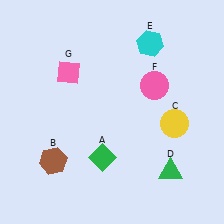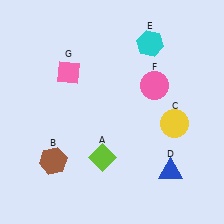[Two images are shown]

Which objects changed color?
A changed from green to lime. D changed from green to blue.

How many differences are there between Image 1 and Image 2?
There are 2 differences between the two images.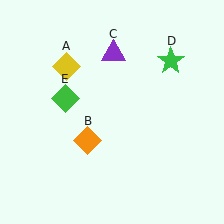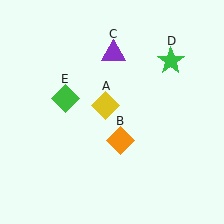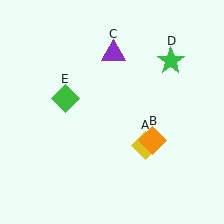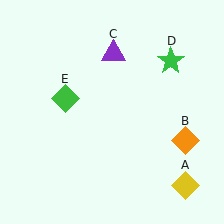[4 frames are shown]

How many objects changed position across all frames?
2 objects changed position: yellow diamond (object A), orange diamond (object B).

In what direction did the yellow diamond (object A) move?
The yellow diamond (object A) moved down and to the right.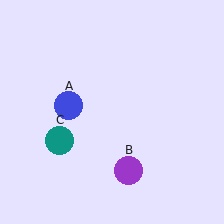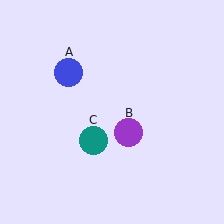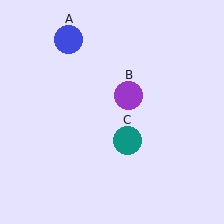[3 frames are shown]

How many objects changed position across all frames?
3 objects changed position: blue circle (object A), purple circle (object B), teal circle (object C).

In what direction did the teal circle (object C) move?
The teal circle (object C) moved right.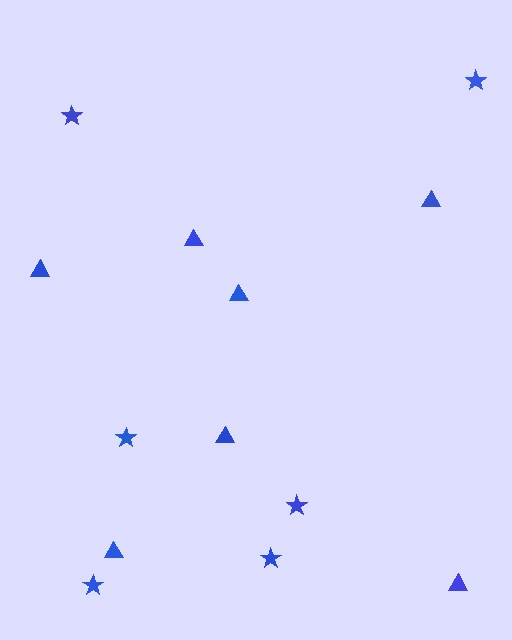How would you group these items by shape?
There are 2 groups: one group of stars (6) and one group of triangles (7).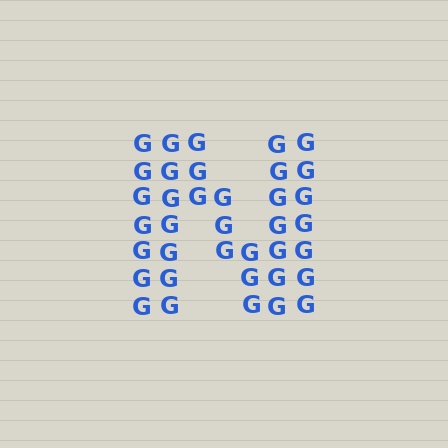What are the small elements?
The small elements are letter G's.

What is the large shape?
The large shape is the letter N.